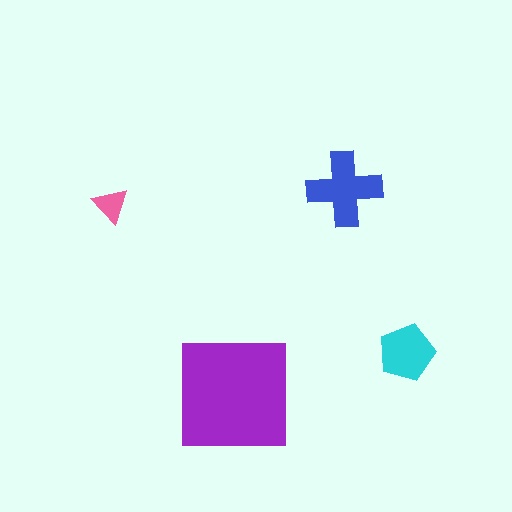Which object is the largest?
The purple square.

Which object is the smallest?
The pink triangle.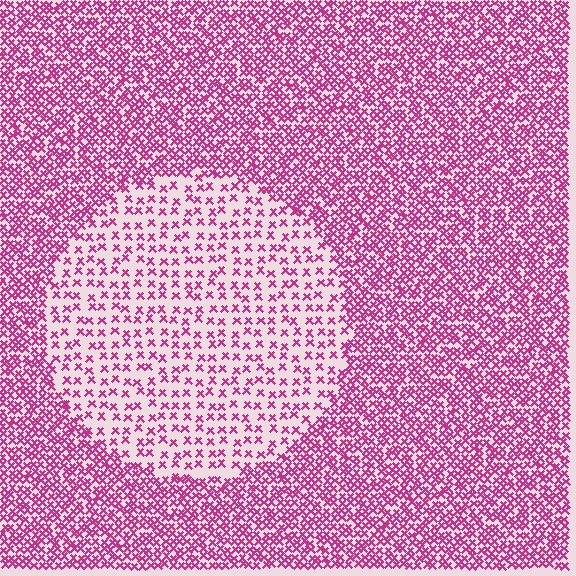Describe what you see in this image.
The image contains small magenta elements arranged at two different densities. A circle-shaped region is visible where the elements are less densely packed than the surrounding area.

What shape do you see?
I see a circle.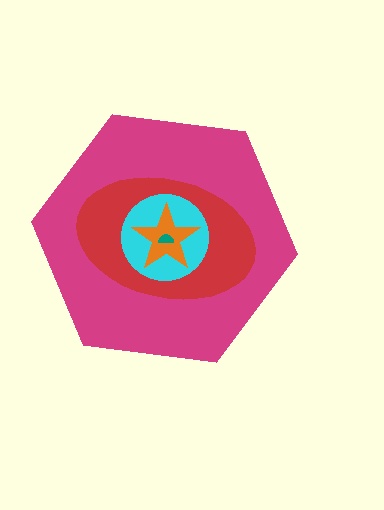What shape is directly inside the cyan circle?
The orange star.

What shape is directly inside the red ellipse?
The cyan circle.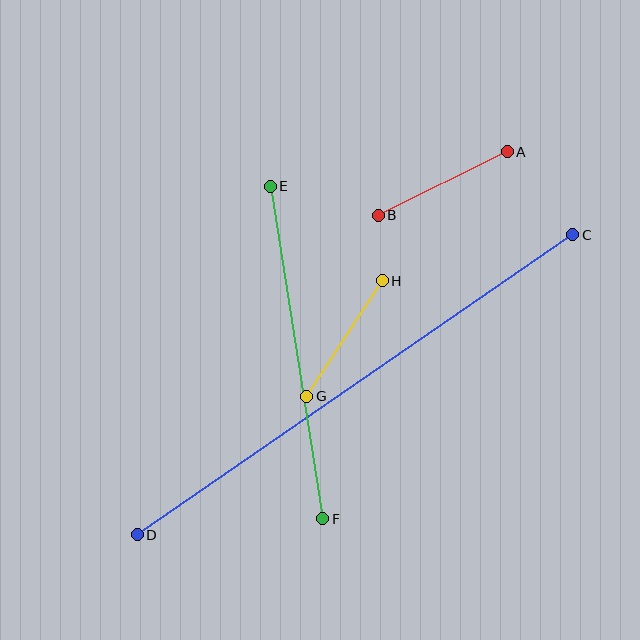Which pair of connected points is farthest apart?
Points C and D are farthest apart.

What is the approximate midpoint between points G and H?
The midpoint is at approximately (345, 338) pixels.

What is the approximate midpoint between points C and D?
The midpoint is at approximately (355, 385) pixels.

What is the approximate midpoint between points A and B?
The midpoint is at approximately (443, 183) pixels.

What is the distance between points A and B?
The distance is approximately 144 pixels.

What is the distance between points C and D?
The distance is approximately 529 pixels.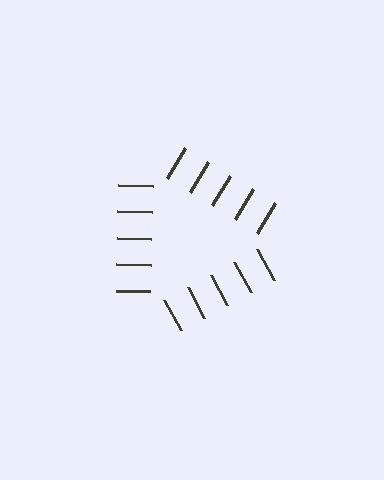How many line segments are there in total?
15 — 5 along each of the 3 edges.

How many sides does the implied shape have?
3 sides — the line-ends trace a triangle.